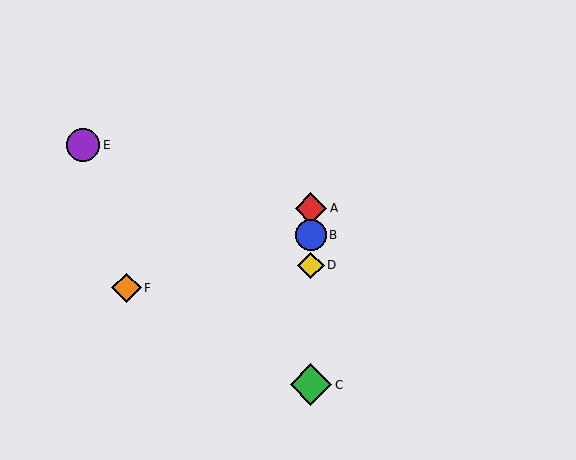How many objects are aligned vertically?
4 objects (A, B, C, D) are aligned vertically.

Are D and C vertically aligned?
Yes, both are at x≈311.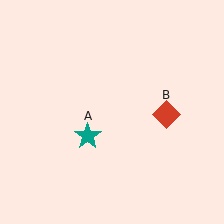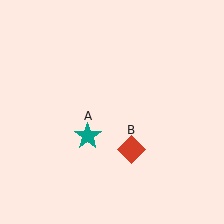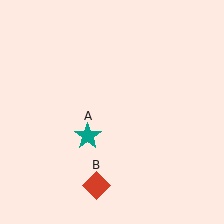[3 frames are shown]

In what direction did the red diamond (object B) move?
The red diamond (object B) moved down and to the left.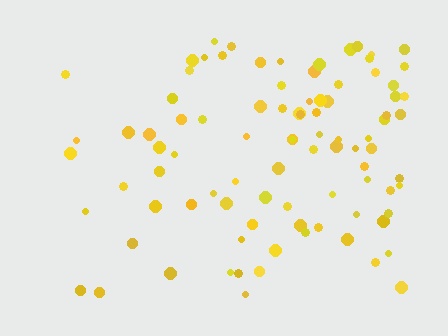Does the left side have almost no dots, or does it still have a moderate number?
Still a moderate number, just noticeably fewer than the right.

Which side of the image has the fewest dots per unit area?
The left.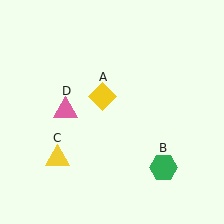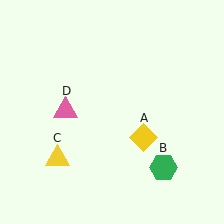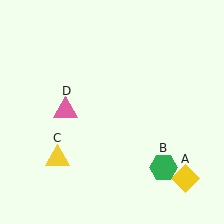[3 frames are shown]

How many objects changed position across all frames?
1 object changed position: yellow diamond (object A).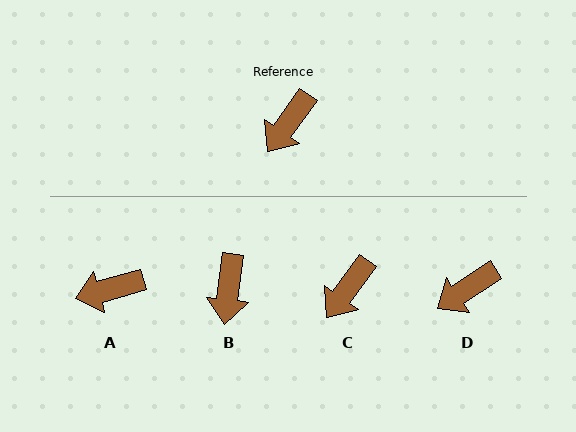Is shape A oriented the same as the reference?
No, it is off by about 39 degrees.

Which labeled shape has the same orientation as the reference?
C.